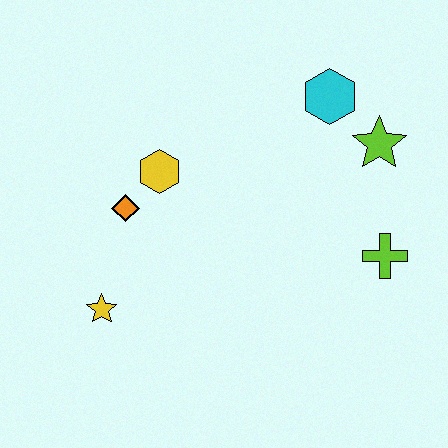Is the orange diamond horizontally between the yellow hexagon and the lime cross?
No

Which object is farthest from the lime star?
The yellow star is farthest from the lime star.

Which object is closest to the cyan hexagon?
The lime star is closest to the cyan hexagon.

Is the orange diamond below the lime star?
Yes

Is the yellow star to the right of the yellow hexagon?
No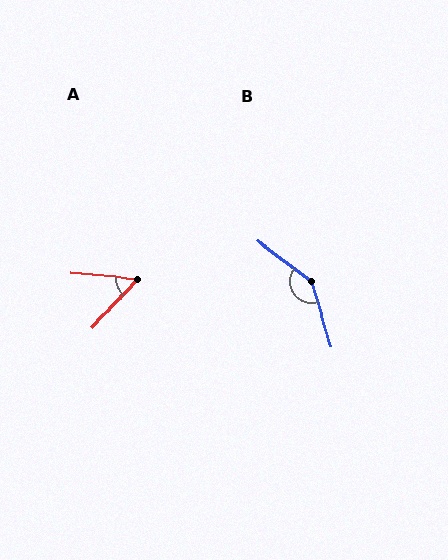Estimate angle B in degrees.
Approximately 144 degrees.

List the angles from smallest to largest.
A (53°), B (144°).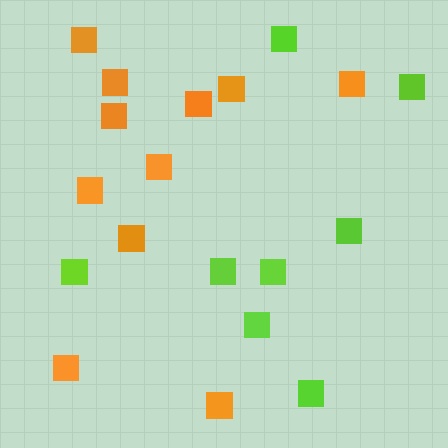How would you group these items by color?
There are 2 groups: one group of lime squares (8) and one group of orange squares (11).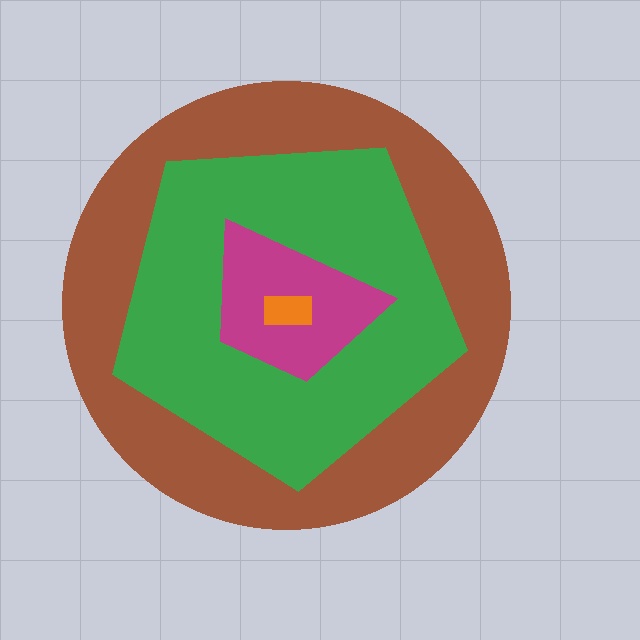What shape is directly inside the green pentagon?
The magenta trapezoid.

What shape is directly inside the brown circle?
The green pentagon.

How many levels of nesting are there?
4.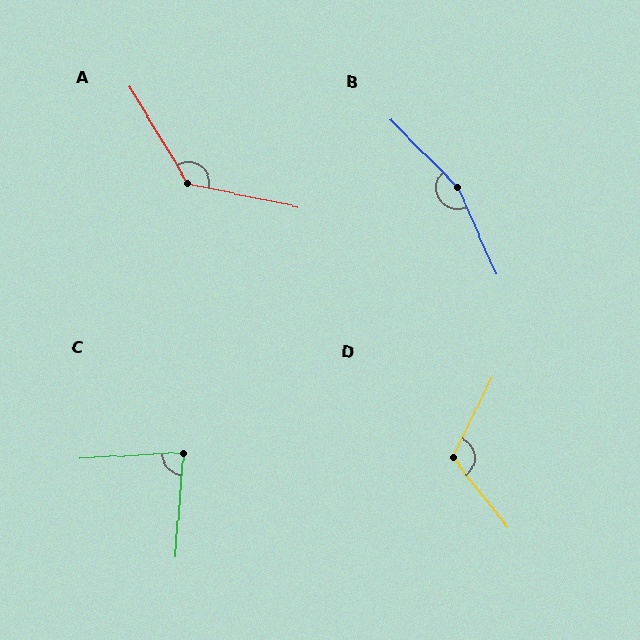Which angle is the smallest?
C, at approximately 82 degrees.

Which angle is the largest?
B, at approximately 159 degrees.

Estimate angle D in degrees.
Approximately 116 degrees.